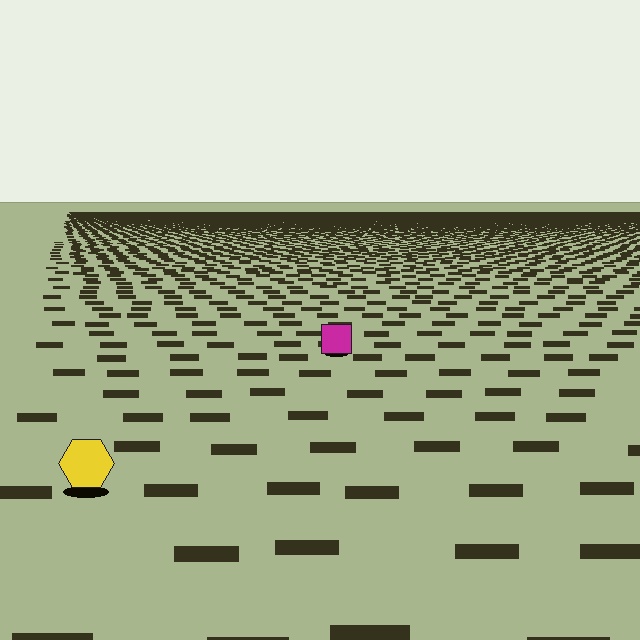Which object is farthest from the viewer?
The magenta square is farthest from the viewer. It appears smaller and the ground texture around it is denser.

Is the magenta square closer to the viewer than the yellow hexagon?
No. The yellow hexagon is closer — you can tell from the texture gradient: the ground texture is coarser near it.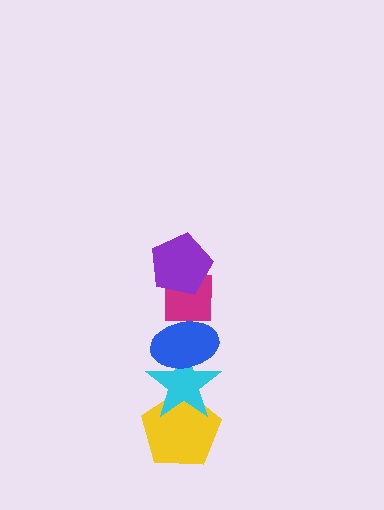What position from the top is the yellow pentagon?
The yellow pentagon is 5th from the top.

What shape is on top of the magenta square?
The purple pentagon is on top of the magenta square.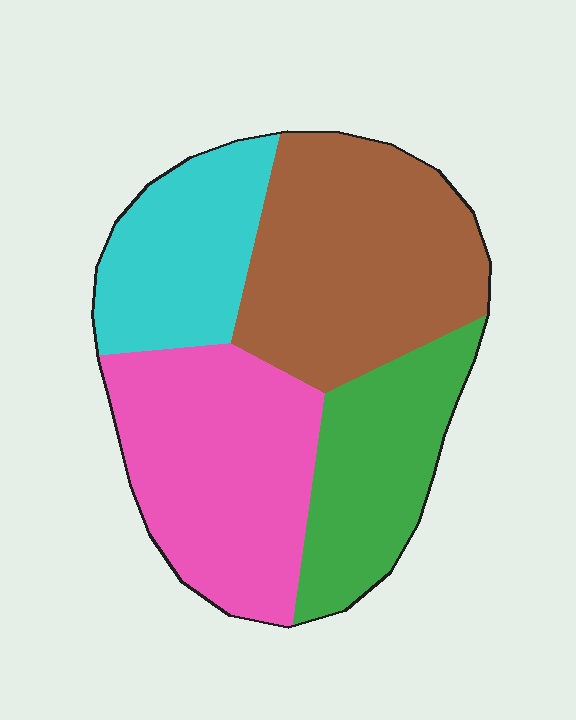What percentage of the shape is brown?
Brown takes up about one third (1/3) of the shape.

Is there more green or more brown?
Brown.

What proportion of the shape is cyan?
Cyan takes up less than a quarter of the shape.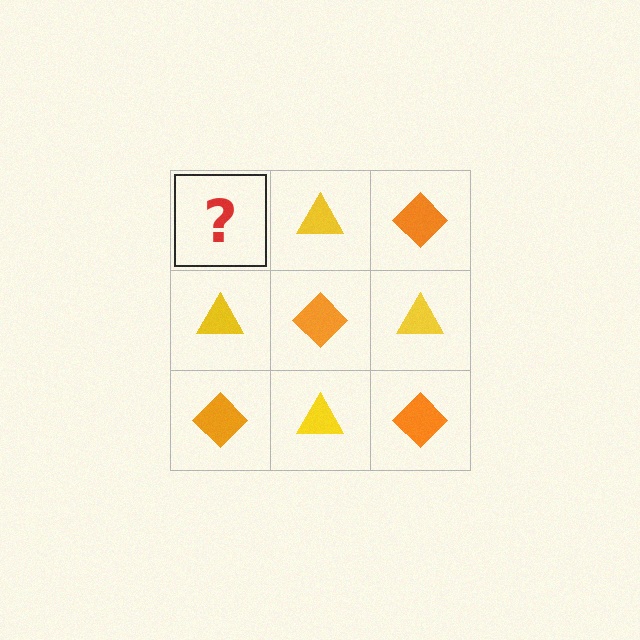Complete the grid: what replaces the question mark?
The question mark should be replaced with an orange diamond.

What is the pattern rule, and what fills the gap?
The rule is that it alternates orange diamond and yellow triangle in a checkerboard pattern. The gap should be filled with an orange diamond.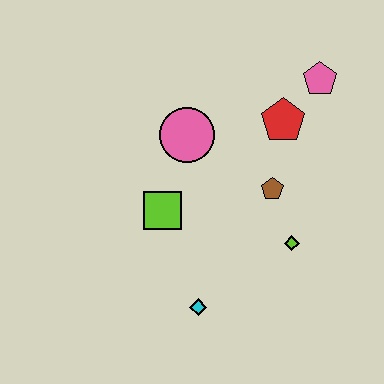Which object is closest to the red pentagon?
The pink pentagon is closest to the red pentagon.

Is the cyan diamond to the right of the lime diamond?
No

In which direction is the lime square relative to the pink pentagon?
The lime square is to the left of the pink pentagon.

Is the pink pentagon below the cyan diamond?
No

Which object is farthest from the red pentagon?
The cyan diamond is farthest from the red pentagon.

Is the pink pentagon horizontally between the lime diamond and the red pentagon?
No